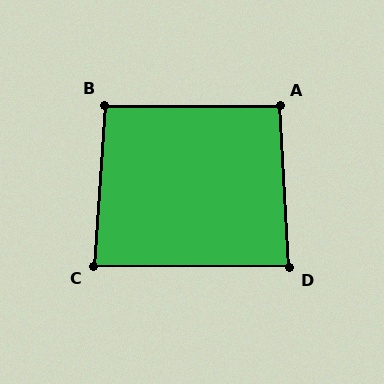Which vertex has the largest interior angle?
B, at approximately 94 degrees.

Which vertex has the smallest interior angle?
D, at approximately 86 degrees.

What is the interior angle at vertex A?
Approximately 94 degrees (approximately right).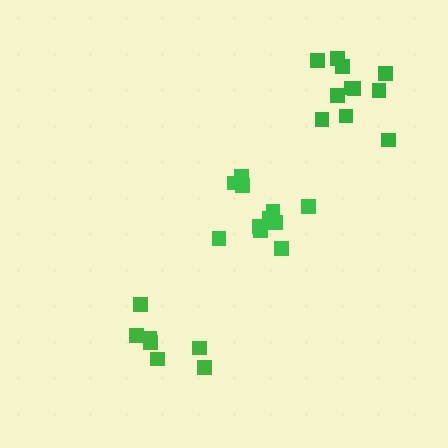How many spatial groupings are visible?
There are 3 spatial groupings.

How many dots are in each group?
Group 1: 11 dots, Group 2: 7 dots, Group 3: 11 dots (29 total).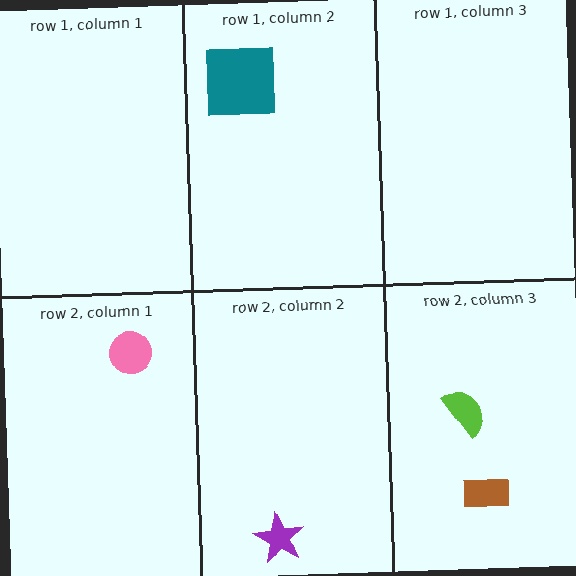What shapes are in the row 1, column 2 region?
The teal square.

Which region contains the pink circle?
The row 2, column 1 region.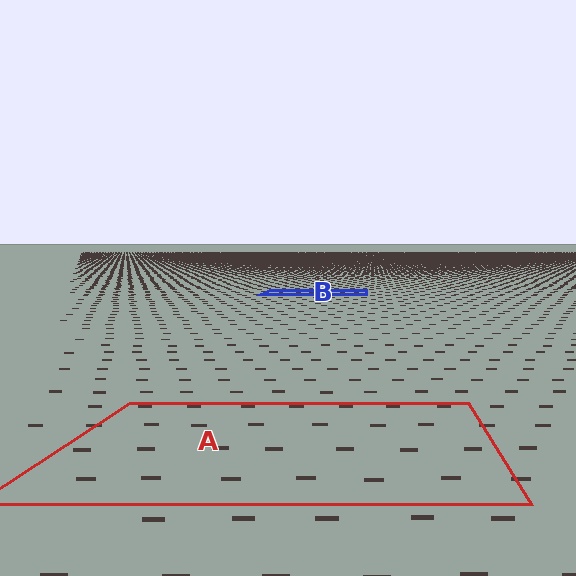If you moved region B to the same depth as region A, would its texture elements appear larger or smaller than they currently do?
They would appear larger. At a closer depth, the same texture elements are projected at a bigger on-screen size.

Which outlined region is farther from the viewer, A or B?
Region B is farther from the viewer — the texture elements inside it appear smaller and more densely packed.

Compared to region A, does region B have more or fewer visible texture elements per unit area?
Region B has more texture elements per unit area — they are packed more densely because it is farther away.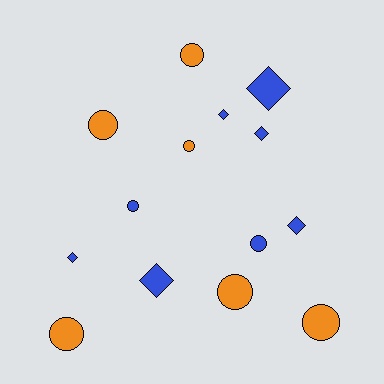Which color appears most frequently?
Blue, with 8 objects.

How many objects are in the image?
There are 14 objects.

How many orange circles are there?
There are 6 orange circles.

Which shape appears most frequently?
Circle, with 8 objects.